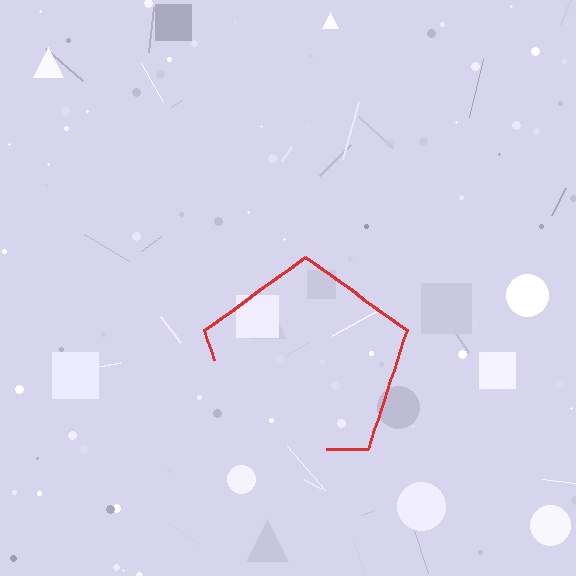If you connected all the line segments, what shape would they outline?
They would outline a pentagon.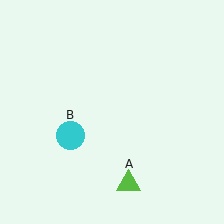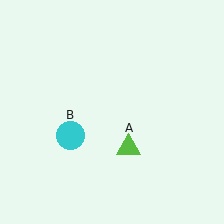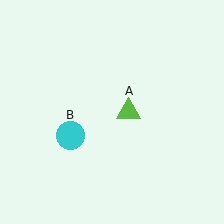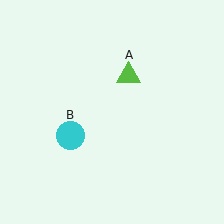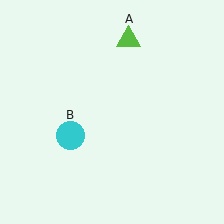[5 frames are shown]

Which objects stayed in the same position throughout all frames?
Cyan circle (object B) remained stationary.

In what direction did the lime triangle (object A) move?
The lime triangle (object A) moved up.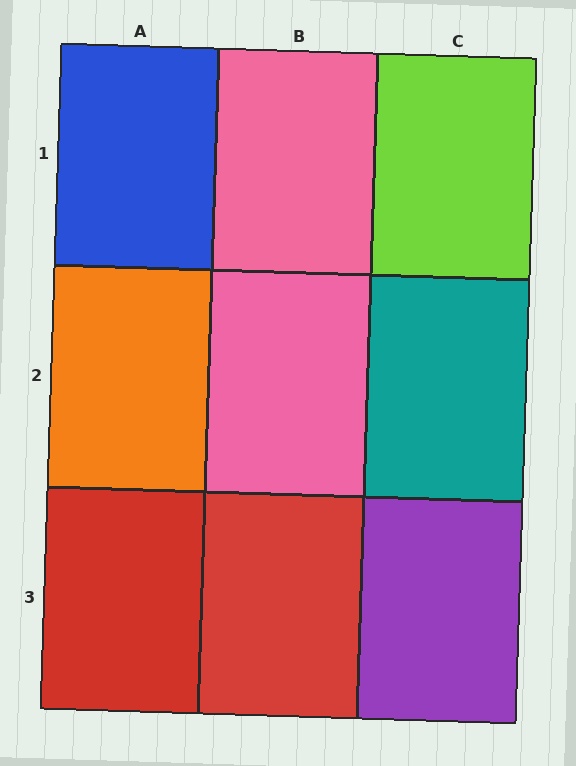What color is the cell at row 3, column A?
Red.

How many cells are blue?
1 cell is blue.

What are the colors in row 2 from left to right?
Orange, pink, teal.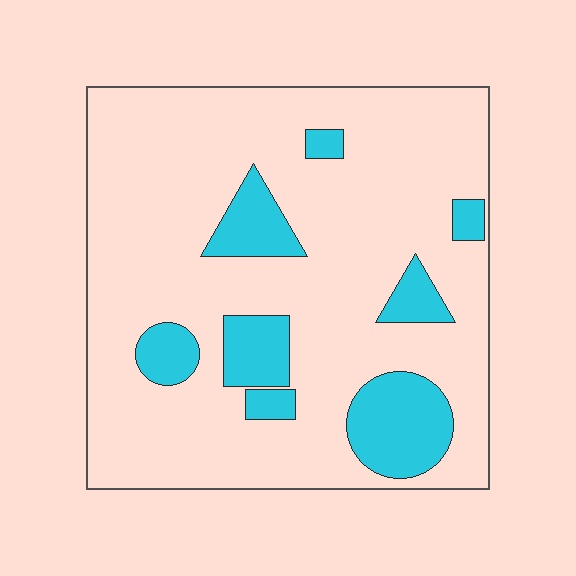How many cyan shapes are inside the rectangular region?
8.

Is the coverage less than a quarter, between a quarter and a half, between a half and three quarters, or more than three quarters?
Less than a quarter.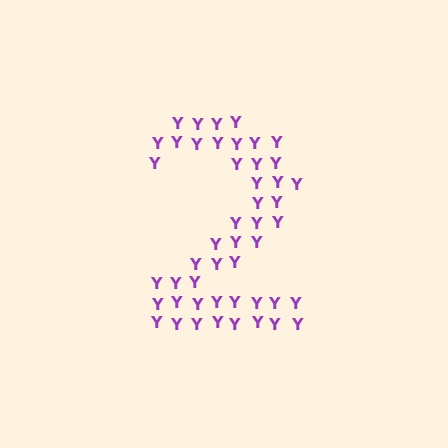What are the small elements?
The small elements are letter Y's.